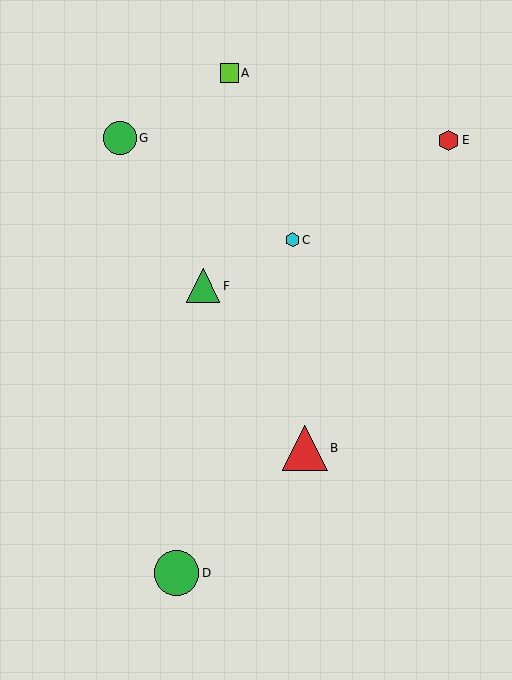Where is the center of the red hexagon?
The center of the red hexagon is at (449, 140).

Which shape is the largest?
The red triangle (labeled B) is the largest.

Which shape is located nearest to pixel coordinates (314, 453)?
The red triangle (labeled B) at (305, 448) is nearest to that location.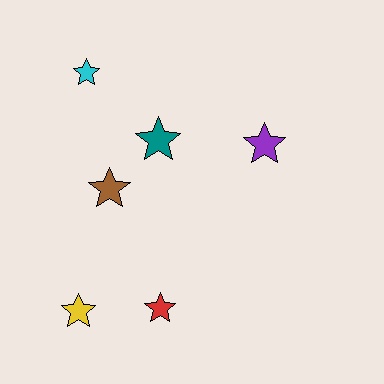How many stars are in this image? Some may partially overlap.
There are 6 stars.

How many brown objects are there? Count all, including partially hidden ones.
There is 1 brown object.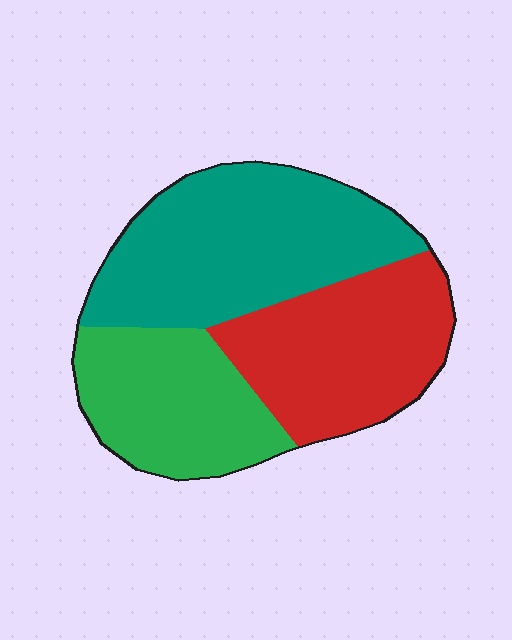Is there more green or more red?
Red.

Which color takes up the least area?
Green, at roughly 25%.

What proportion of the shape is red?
Red covers 32% of the shape.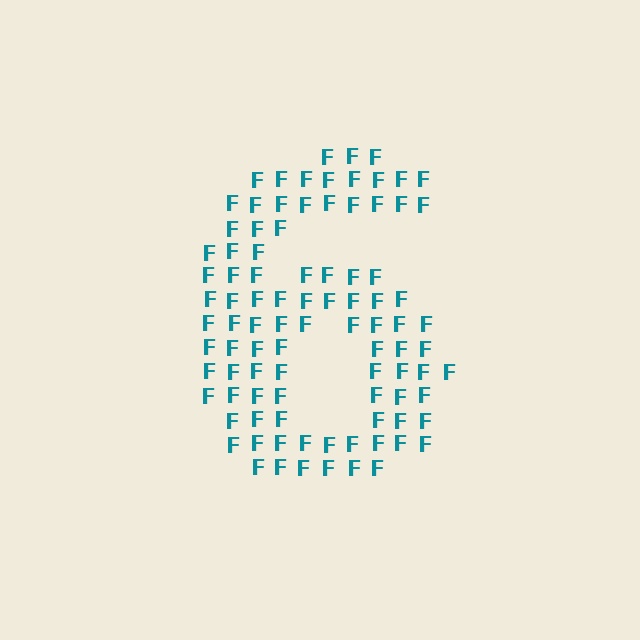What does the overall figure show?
The overall figure shows the digit 6.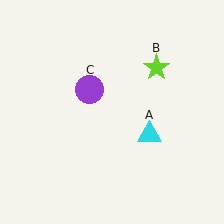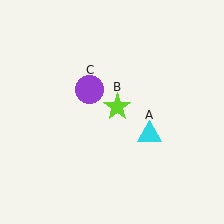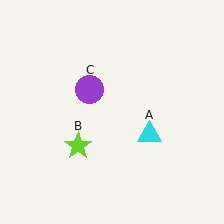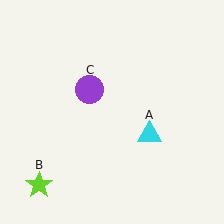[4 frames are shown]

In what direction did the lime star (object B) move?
The lime star (object B) moved down and to the left.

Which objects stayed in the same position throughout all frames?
Cyan triangle (object A) and purple circle (object C) remained stationary.